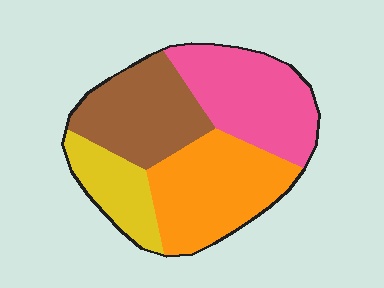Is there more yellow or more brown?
Brown.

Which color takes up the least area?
Yellow, at roughly 15%.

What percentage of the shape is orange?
Orange covers around 30% of the shape.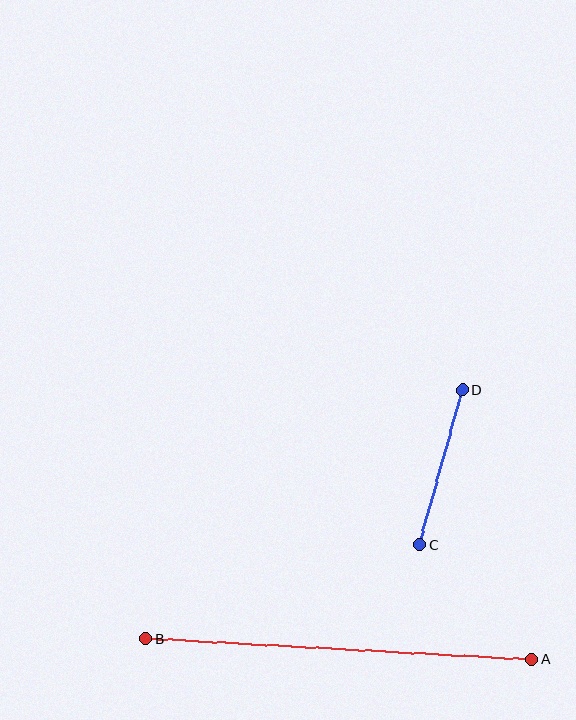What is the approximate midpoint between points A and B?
The midpoint is at approximately (339, 649) pixels.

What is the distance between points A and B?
The distance is approximately 387 pixels.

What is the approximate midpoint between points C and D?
The midpoint is at approximately (441, 468) pixels.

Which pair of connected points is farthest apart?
Points A and B are farthest apart.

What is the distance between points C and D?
The distance is approximately 160 pixels.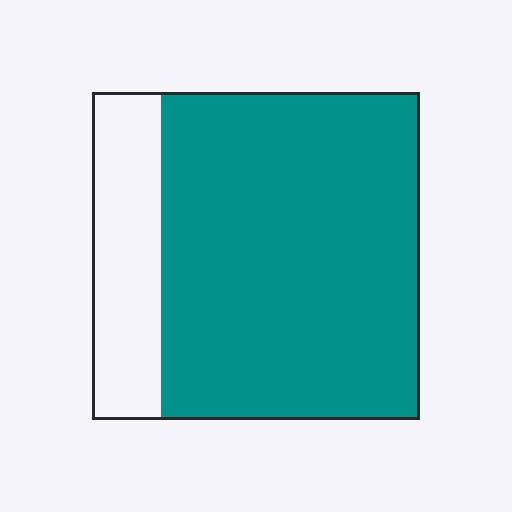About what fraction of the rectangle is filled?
About four fifths (4/5).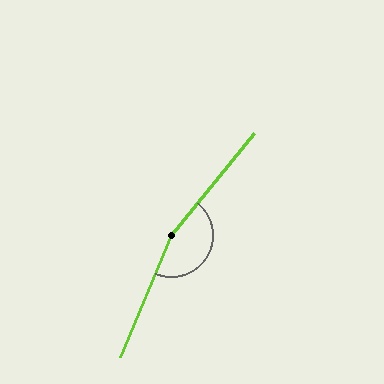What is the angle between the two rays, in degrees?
Approximately 163 degrees.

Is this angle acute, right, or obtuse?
It is obtuse.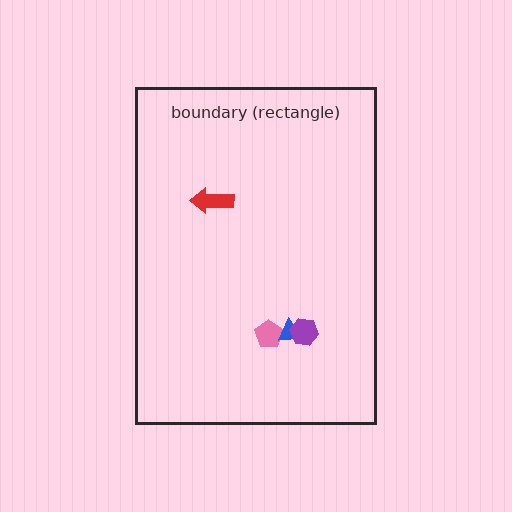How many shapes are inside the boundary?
4 inside, 0 outside.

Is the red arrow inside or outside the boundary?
Inside.